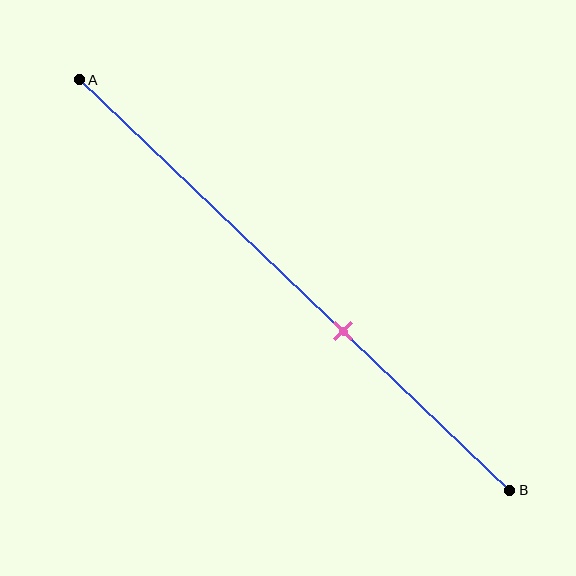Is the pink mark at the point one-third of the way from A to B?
No, the mark is at about 60% from A, not at the 33% one-third point.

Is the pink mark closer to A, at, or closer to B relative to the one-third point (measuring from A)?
The pink mark is closer to point B than the one-third point of segment AB.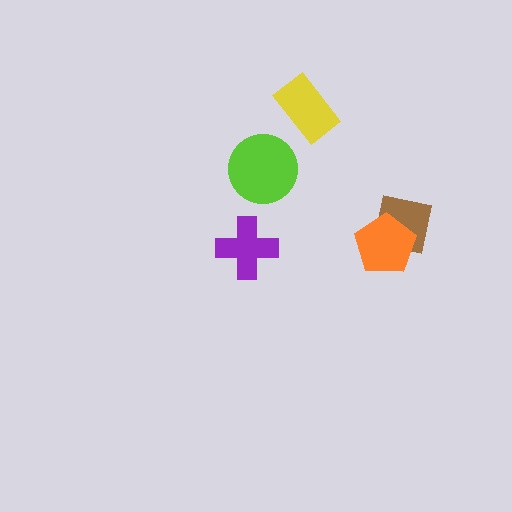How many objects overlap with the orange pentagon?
1 object overlaps with the orange pentagon.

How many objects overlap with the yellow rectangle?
0 objects overlap with the yellow rectangle.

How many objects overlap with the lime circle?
0 objects overlap with the lime circle.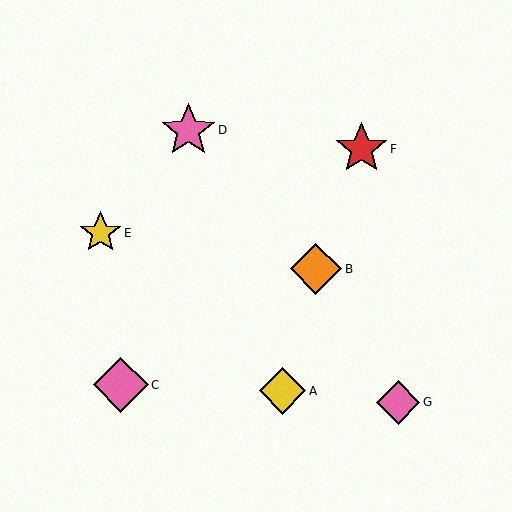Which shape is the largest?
The pink diamond (labeled C) is the largest.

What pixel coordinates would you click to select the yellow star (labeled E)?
Click at (100, 233) to select the yellow star E.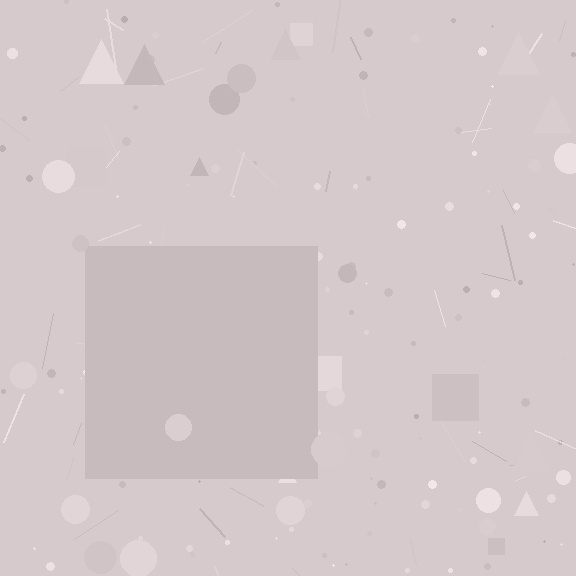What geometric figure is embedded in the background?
A square is embedded in the background.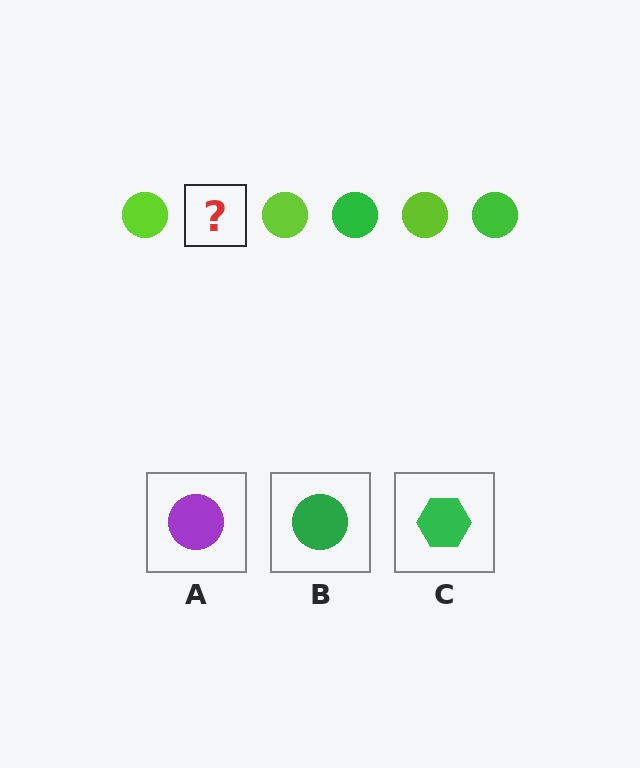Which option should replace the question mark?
Option B.